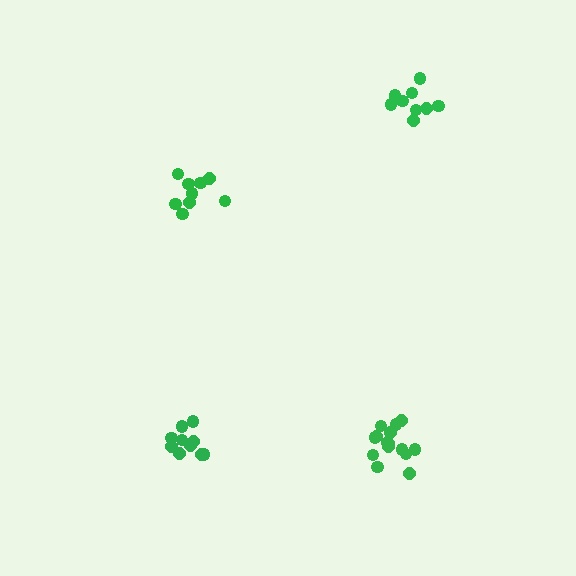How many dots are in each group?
Group 1: 9 dots, Group 2: 9 dots, Group 3: 10 dots, Group 4: 15 dots (43 total).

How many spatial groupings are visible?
There are 4 spatial groupings.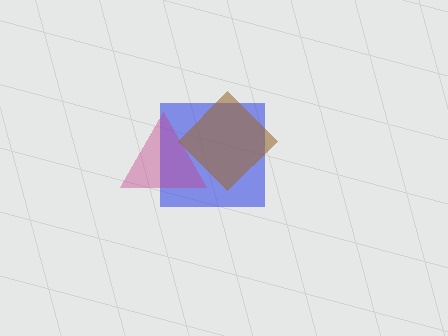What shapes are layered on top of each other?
The layered shapes are: a blue square, a magenta triangle, a brown diamond.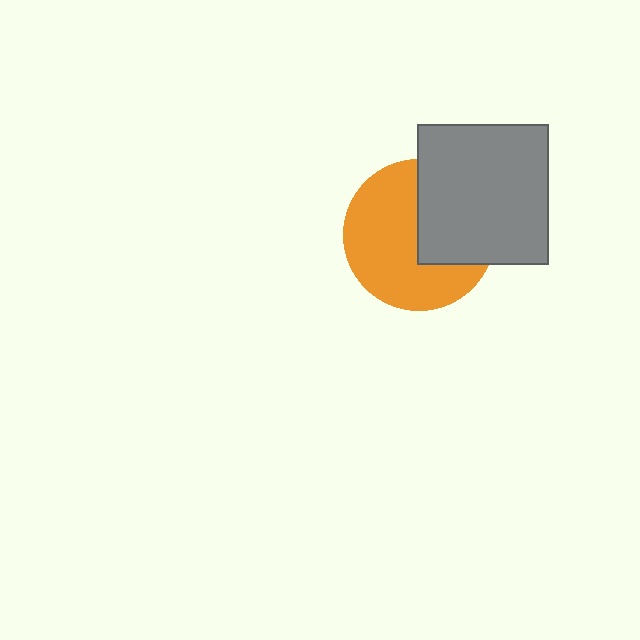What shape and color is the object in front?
The object in front is a gray rectangle.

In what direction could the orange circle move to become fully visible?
The orange circle could move left. That would shift it out from behind the gray rectangle entirely.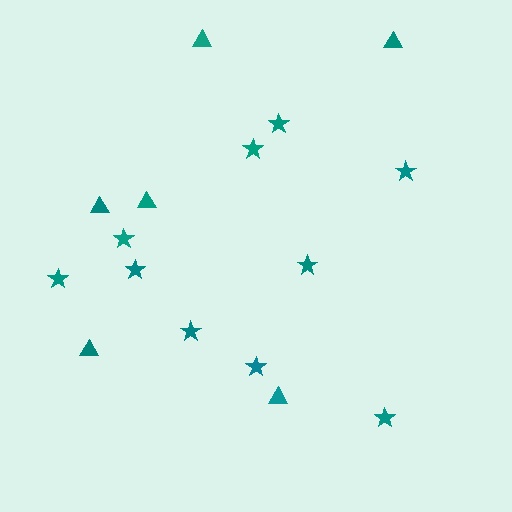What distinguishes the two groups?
There are 2 groups: one group of triangles (6) and one group of stars (10).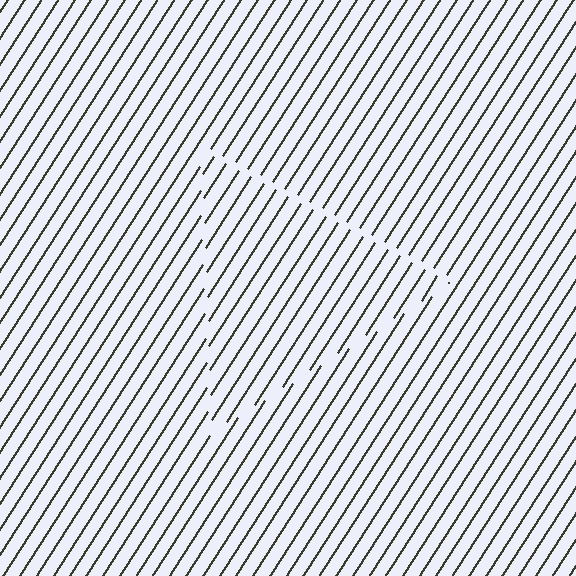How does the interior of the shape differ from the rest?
The interior of the shape contains the same grating, shifted by half a period — the contour is defined by the phase discontinuity where line-ends from the inner and outer gratings abut.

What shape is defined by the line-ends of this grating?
An illusory triangle. The interior of the shape contains the same grating, shifted by half a period — the contour is defined by the phase discontinuity where line-ends from the inner and outer gratings abut.